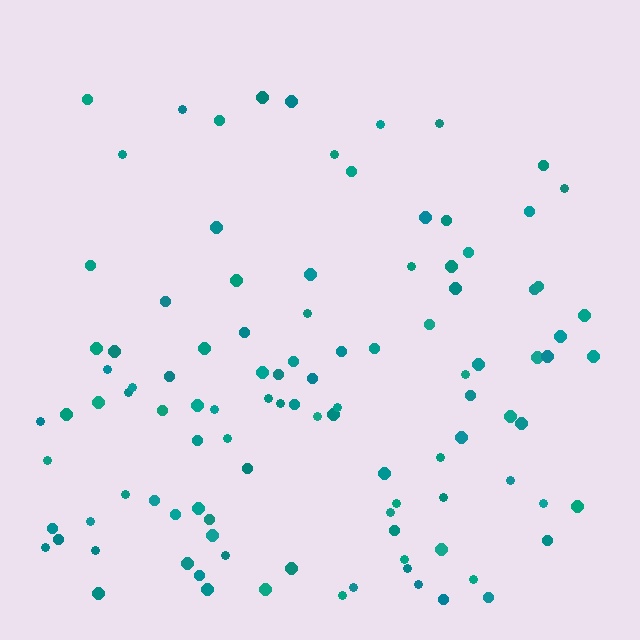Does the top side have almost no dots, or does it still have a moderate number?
Still a moderate number, just noticeably fewer than the bottom.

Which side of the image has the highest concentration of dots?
The bottom.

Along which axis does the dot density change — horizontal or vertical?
Vertical.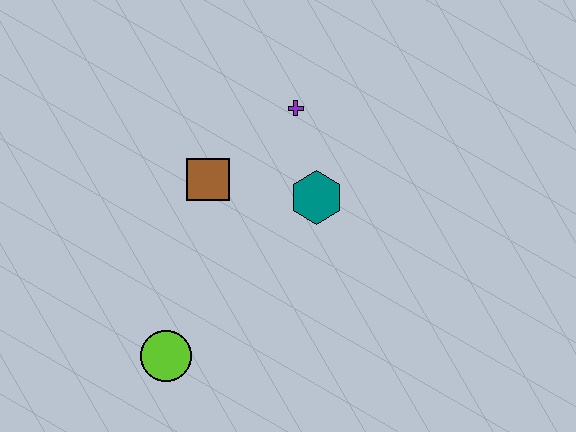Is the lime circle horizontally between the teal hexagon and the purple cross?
No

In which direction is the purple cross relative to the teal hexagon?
The purple cross is above the teal hexagon.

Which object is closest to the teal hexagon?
The purple cross is closest to the teal hexagon.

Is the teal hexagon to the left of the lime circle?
No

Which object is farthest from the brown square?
The lime circle is farthest from the brown square.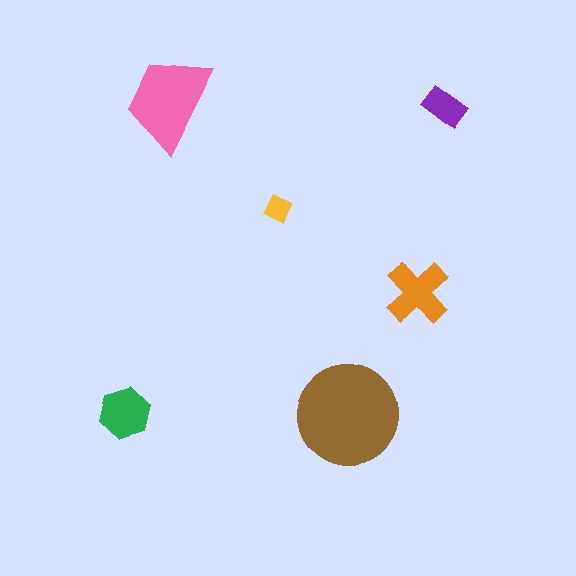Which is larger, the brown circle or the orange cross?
The brown circle.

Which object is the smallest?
The yellow diamond.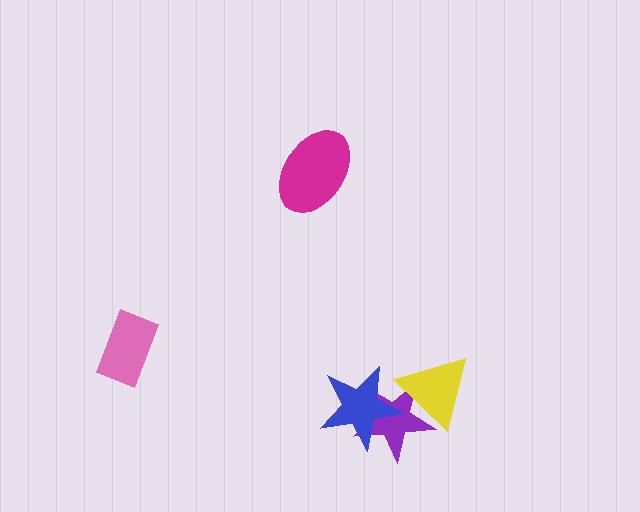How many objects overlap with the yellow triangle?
2 objects overlap with the yellow triangle.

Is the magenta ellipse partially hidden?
No, no other shape covers it.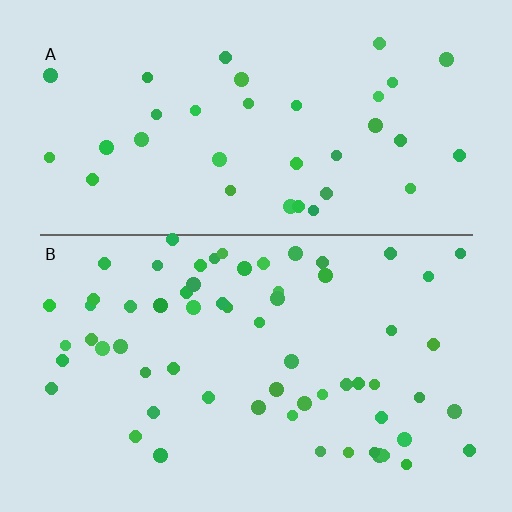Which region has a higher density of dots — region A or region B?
B (the bottom).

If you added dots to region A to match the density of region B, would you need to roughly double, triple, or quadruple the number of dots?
Approximately double.